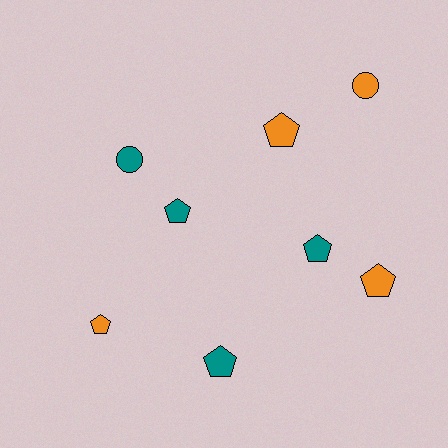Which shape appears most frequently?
Pentagon, with 6 objects.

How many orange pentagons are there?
There are 3 orange pentagons.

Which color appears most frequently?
Teal, with 4 objects.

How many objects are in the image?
There are 8 objects.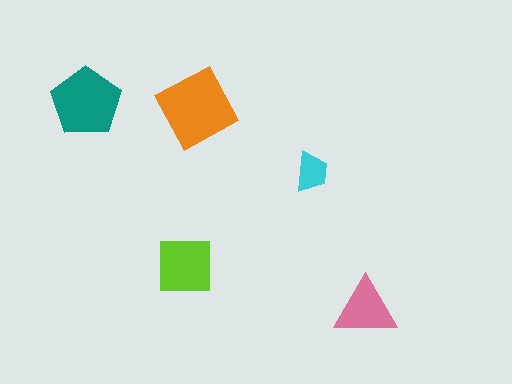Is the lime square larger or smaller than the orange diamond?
Smaller.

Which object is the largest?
The orange diamond.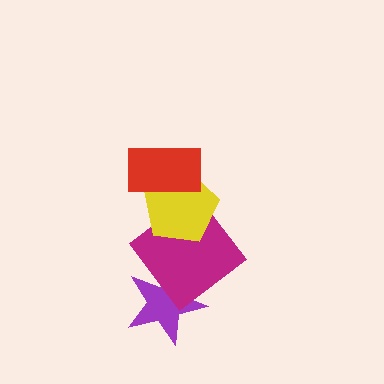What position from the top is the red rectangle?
The red rectangle is 1st from the top.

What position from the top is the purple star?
The purple star is 4th from the top.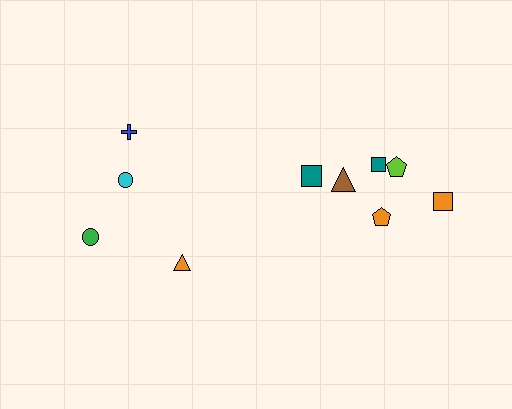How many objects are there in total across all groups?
There are 10 objects.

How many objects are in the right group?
There are 6 objects.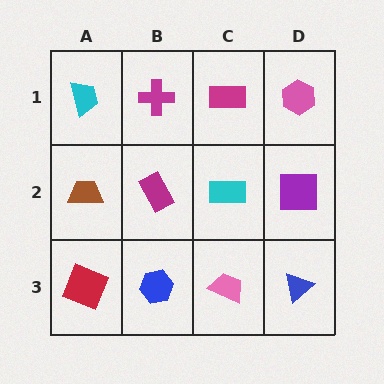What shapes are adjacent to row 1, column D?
A purple square (row 2, column D), a magenta rectangle (row 1, column C).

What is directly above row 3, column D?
A purple square.